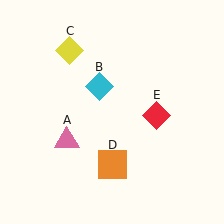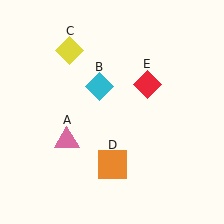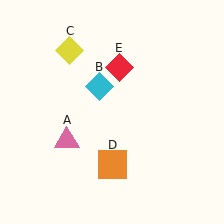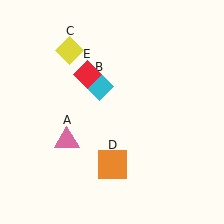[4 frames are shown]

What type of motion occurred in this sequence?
The red diamond (object E) rotated counterclockwise around the center of the scene.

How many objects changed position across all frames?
1 object changed position: red diamond (object E).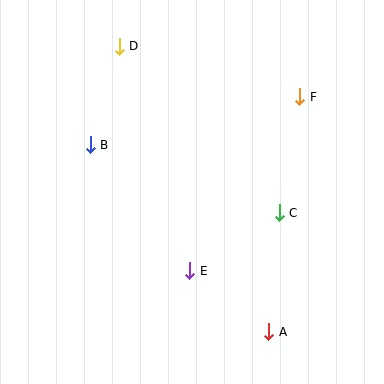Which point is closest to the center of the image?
Point E at (190, 271) is closest to the center.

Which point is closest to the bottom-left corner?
Point E is closest to the bottom-left corner.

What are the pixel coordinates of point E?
Point E is at (190, 271).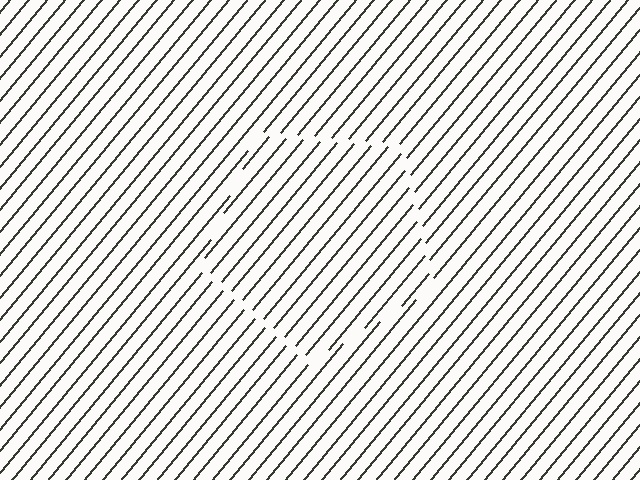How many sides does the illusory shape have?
5 sides — the line-ends trace a pentagon.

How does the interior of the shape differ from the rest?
The interior of the shape contains the same grating, shifted by half a period — the contour is defined by the phase discontinuity where line-ends from the inner and outer gratings abut.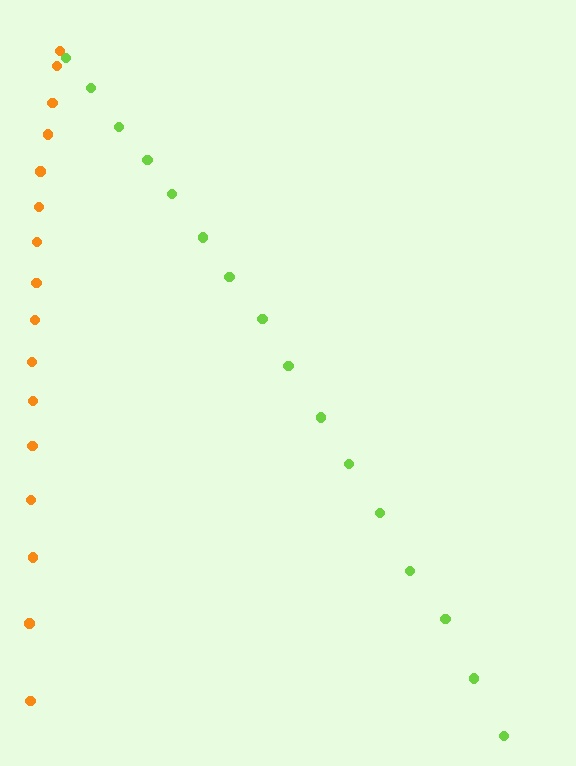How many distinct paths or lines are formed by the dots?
There are 2 distinct paths.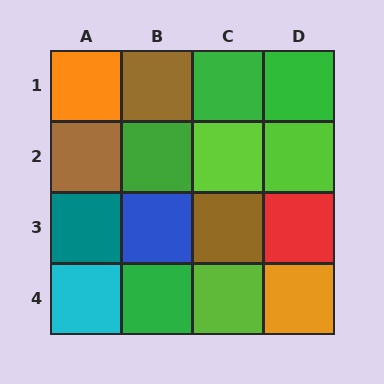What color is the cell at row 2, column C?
Lime.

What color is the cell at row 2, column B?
Green.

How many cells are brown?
3 cells are brown.